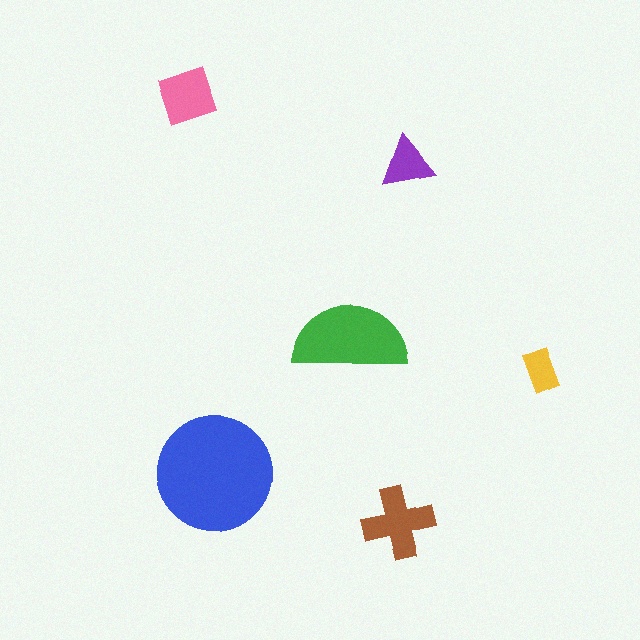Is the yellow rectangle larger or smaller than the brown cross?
Smaller.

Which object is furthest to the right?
The yellow rectangle is rightmost.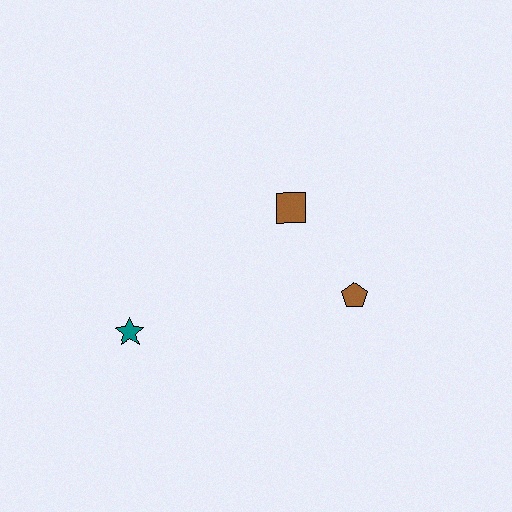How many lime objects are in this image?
There are no lime objects.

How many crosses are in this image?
There are no crosses.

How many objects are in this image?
There are 3 objects.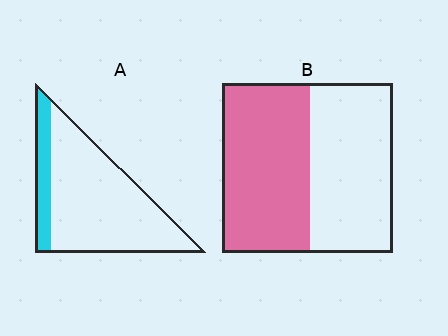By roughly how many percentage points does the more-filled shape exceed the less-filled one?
By roughly 35 percentage points (B over A).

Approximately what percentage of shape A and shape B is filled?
A is approximately 20% and B is approximately 50%.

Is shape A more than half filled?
No.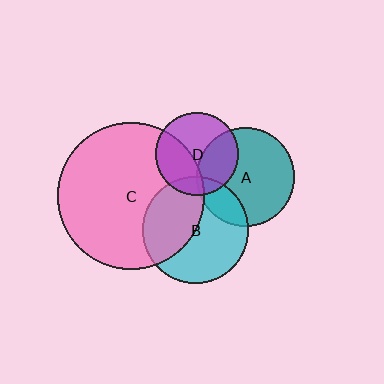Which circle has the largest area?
Circle C (pink).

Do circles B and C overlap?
Yes.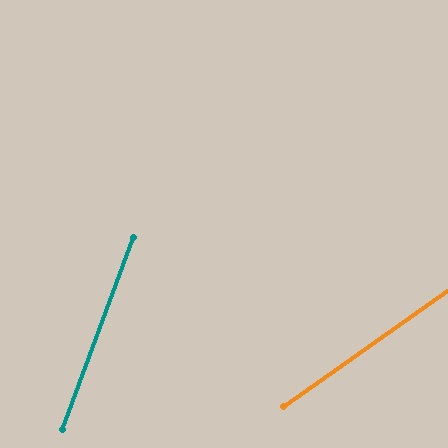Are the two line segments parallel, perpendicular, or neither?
Neither parallel nor perpendicular — they differ by about 35°.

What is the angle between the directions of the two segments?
Approximately 35 degrees.